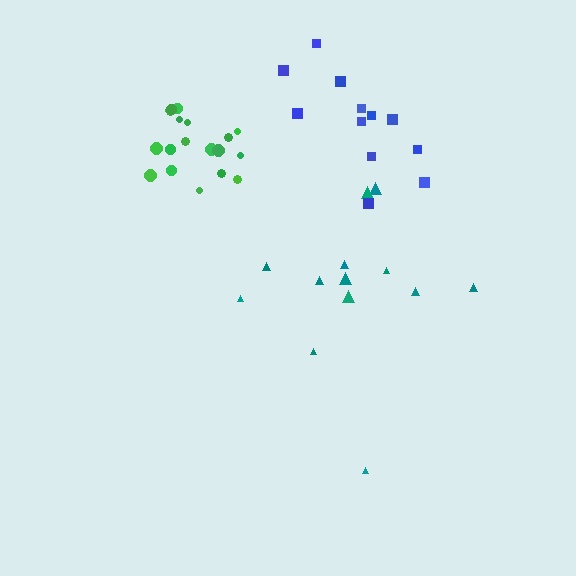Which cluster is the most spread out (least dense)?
Teal.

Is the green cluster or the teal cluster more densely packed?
Green.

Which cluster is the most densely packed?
Green.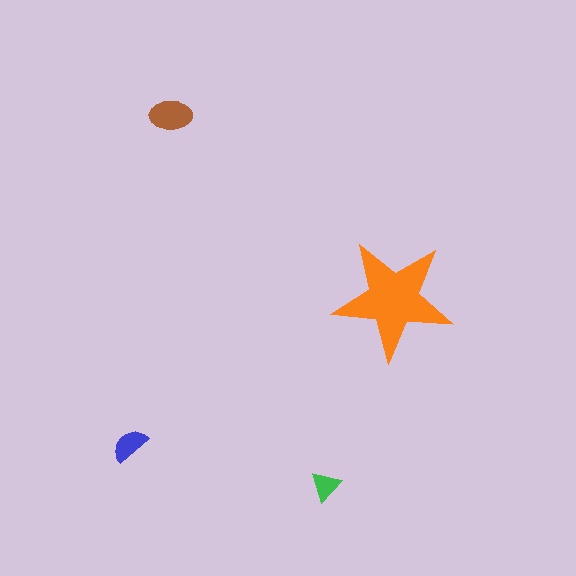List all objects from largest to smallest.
The orange star, the brown ellipse, the blue semicircle, the green triangle.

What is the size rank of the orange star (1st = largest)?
1st.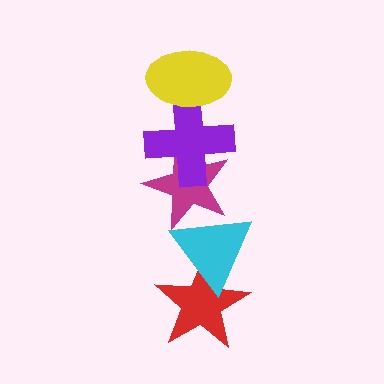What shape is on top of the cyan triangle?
The magenta star is on top of the cyan triangle.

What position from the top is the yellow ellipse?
The yellow ellipse is 1st from the top.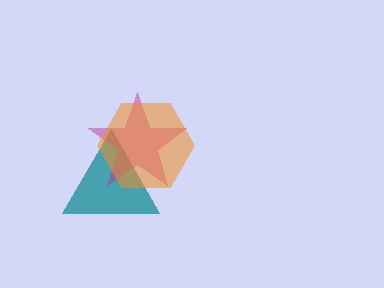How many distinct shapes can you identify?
There are 3 distinct shapes: a teal triangle, a magenta star, an orange hexagon.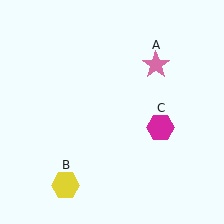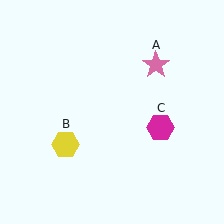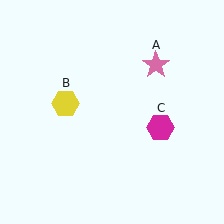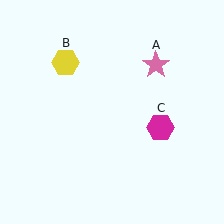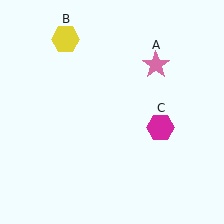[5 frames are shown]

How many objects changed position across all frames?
1 object changed position: yellow hexagon (object B).